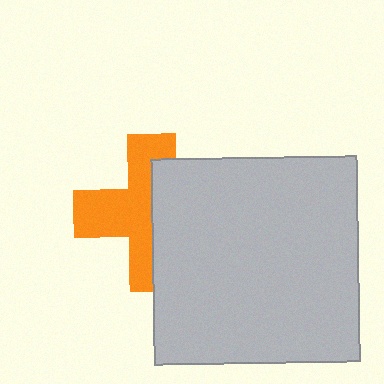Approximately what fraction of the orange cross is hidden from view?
Roughly 46% of the orange cross is hidden behind the light gray square.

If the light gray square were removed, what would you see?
You would see the complete orange cross.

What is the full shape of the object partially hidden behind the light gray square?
The partially hidden object is an orange cross.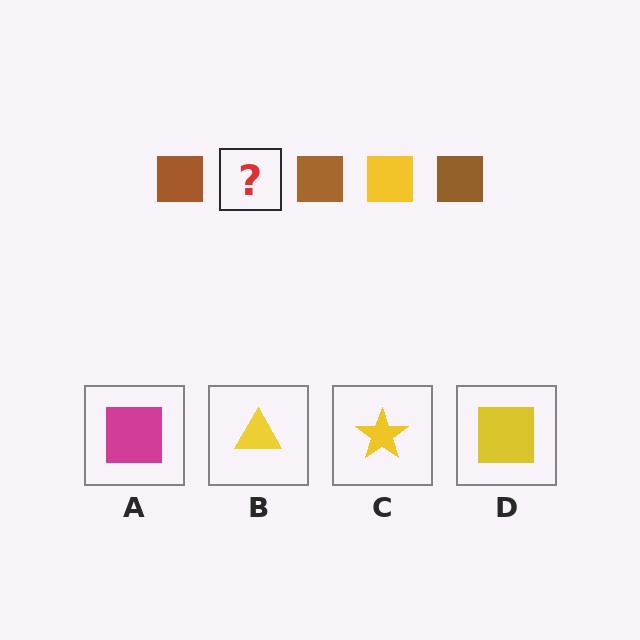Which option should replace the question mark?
Option D.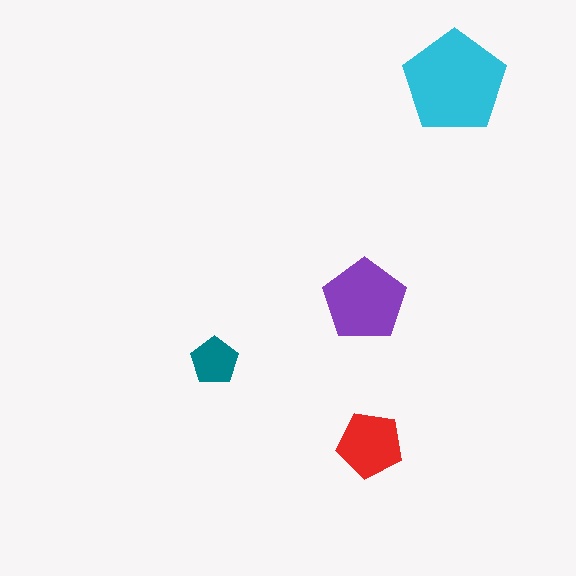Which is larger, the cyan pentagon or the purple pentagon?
The cyan one.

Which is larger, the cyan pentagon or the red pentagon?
The cyan one.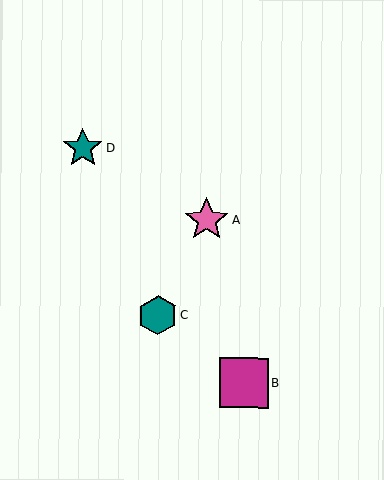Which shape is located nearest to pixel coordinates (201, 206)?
The pink star (labeled A) at (207, 220) is nearest to that location.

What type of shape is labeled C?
Shape C is a teal hexagon.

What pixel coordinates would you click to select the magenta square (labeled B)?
Click at (244, 383) to select the magenta square B.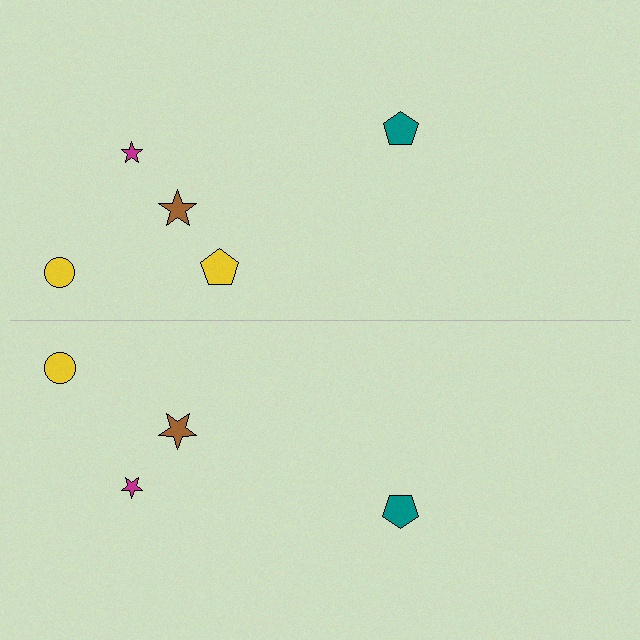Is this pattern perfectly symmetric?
No, the pattern is not perfectly symmetric. A yellow pentagon is missing from the bottom side.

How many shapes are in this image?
There are 9 shapes in this image.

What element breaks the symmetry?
A yellow pentagon is missing from the bottom side.